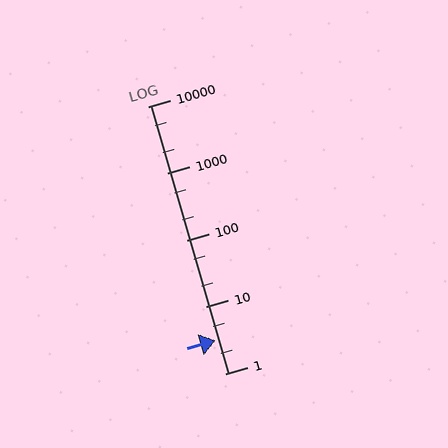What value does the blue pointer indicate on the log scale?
The pointer indicates approximately 3.1.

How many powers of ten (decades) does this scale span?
The scale spans 4 decades, from 1 to 10000.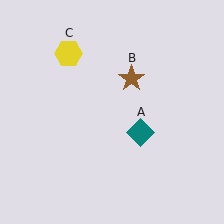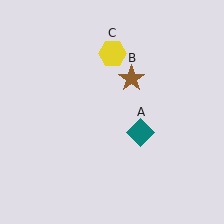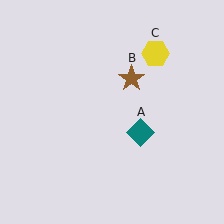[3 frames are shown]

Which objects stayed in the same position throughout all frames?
Teal diamond (object A) and brown star (object B) remained stationary.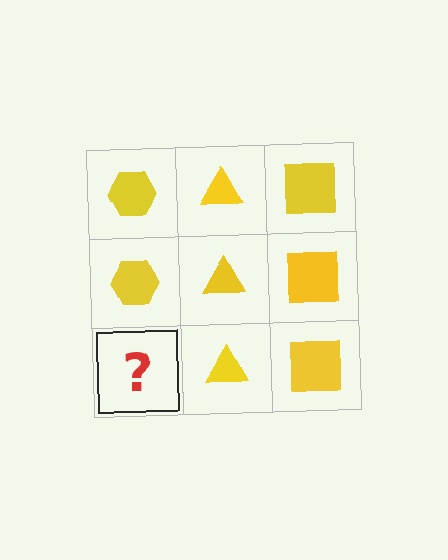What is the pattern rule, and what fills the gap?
The rule is that each column has a consistent shape. The gap should be filled with a yellow hexagon.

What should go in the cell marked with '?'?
The missing cell should contain a yellow hexagon.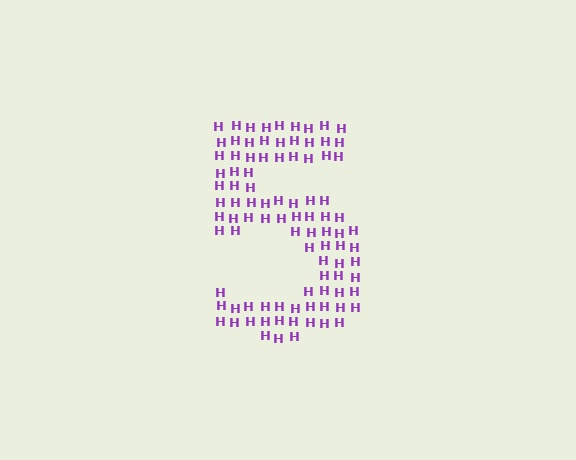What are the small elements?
The small elements are letter H's.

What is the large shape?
The large shape is the digit 5.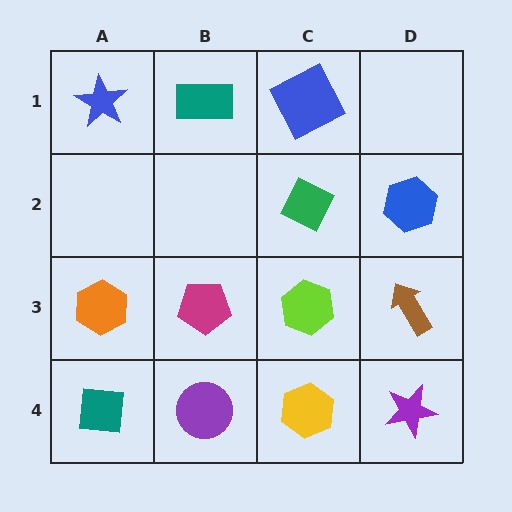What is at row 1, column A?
A blue star.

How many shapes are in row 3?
4 shapes.